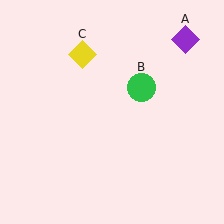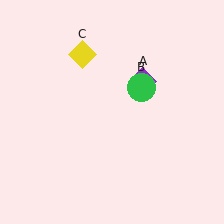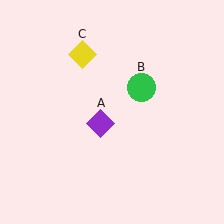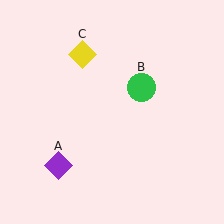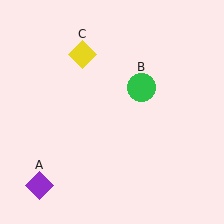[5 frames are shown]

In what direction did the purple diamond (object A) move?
The purple diamond (object A) moved down and to the left.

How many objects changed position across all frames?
1 object changed position: purple diamond (object A).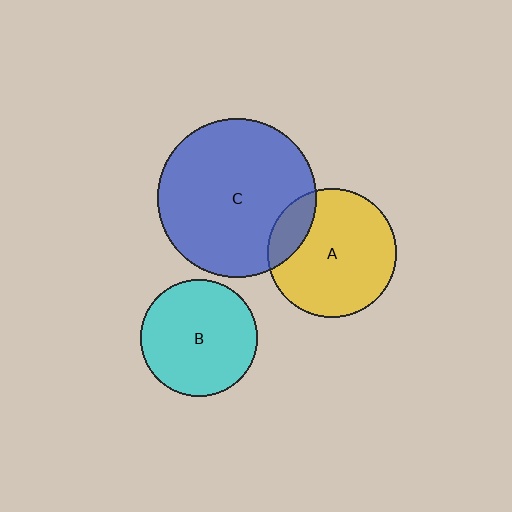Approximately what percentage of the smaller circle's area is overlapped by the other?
Approximately 15%.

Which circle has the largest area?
Circle C (blue).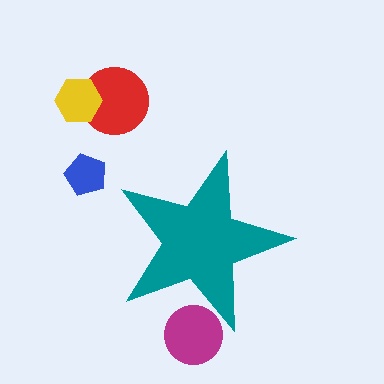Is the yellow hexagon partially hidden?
No, the yellow hexagon is fully visible.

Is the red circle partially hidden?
No, the red circle is fully visible.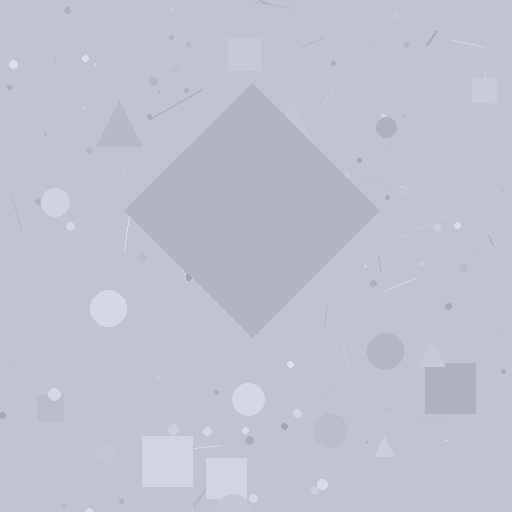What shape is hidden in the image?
A diamond is hidden in the image.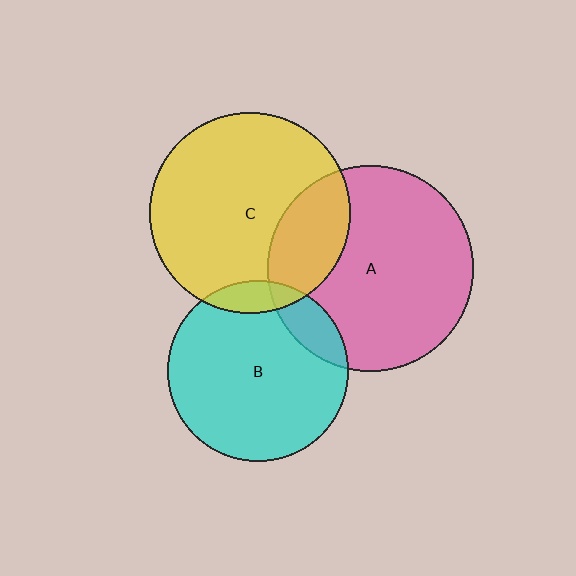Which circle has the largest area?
Circle A (pink).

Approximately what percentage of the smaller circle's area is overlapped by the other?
Approximately 25%.